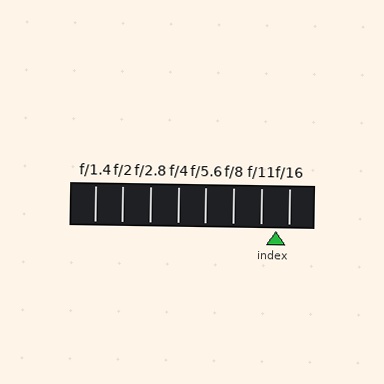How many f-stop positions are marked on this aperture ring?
There are 8 f-stop positions marked.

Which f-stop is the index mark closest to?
The index mark is closest to f/16.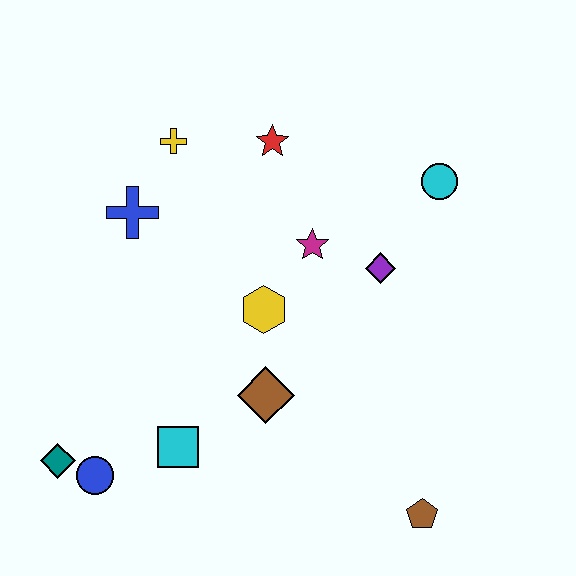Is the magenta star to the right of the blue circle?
Yes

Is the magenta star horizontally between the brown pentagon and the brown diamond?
Yes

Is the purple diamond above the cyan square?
Yes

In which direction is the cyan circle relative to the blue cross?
The cyan circle is to the right of the blue cross.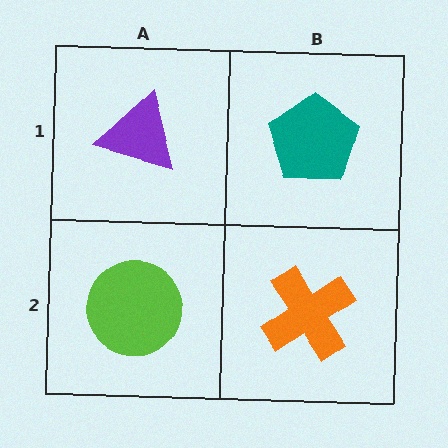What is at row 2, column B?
An orange cross.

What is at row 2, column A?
A lime circle.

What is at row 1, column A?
A purple triangle.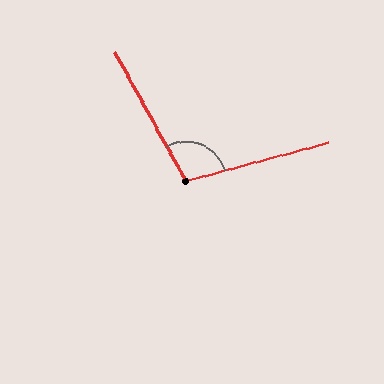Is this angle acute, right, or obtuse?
It is obtuse.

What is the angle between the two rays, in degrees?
Approximately 103 degrees.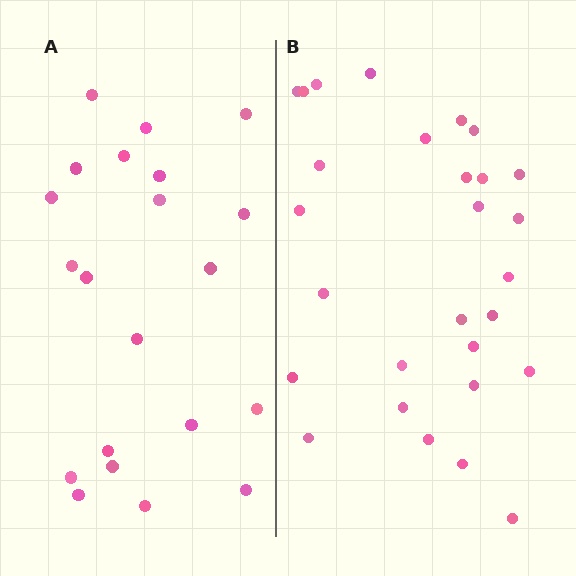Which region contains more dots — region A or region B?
Region B (the right region) has more dots.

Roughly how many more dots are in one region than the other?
Region B has roughly 8 or so more dots than region A.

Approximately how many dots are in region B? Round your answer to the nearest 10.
About 30 dots. (The exact count is 28, which rounds to 30.)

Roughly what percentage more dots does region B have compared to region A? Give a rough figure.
About 35% more.